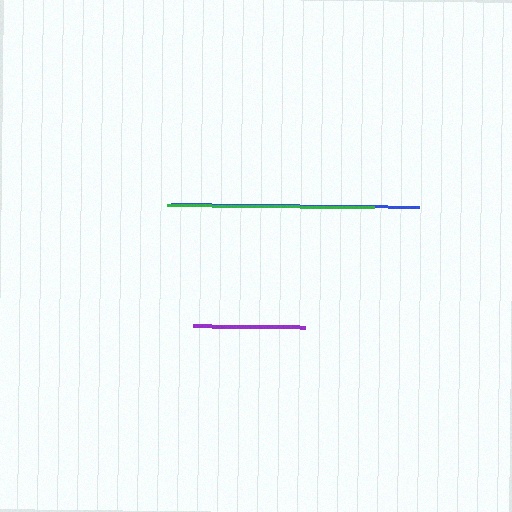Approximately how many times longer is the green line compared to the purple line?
The green line is approximately 1.9 times the length of the purple line.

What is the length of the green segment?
The green segment is approximately 207 pixels long.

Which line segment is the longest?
The blue line is the longest at approximately 247 pixels.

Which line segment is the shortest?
The purple line is the shortest at approximately 111 pixels.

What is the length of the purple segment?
The purple segment is approximately 111 pixels long.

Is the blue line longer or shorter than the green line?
The blue line is longer than the green line.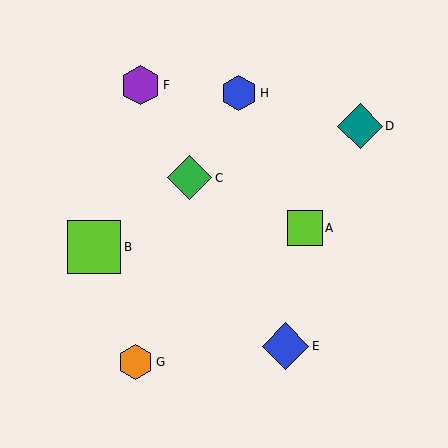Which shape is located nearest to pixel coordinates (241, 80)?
The blue hexagon (labeled H) at (239, 93) is nearest to that location.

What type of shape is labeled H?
Shape H is a blue hexagon.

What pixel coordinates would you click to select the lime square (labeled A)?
Click at (305, 228) to select the lime square A.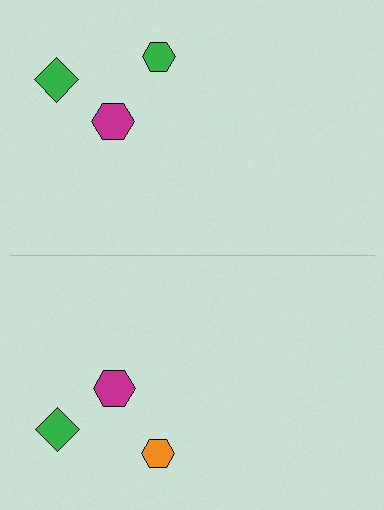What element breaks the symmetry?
The orange hexagon on the bottom side breaks the symmetry — its mirror counterpart is green.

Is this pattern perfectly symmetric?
No, the pattern is not perfectly symmetric. The orange hexagon on the bottom side breaks the symmetry — its mirror counterpart is green.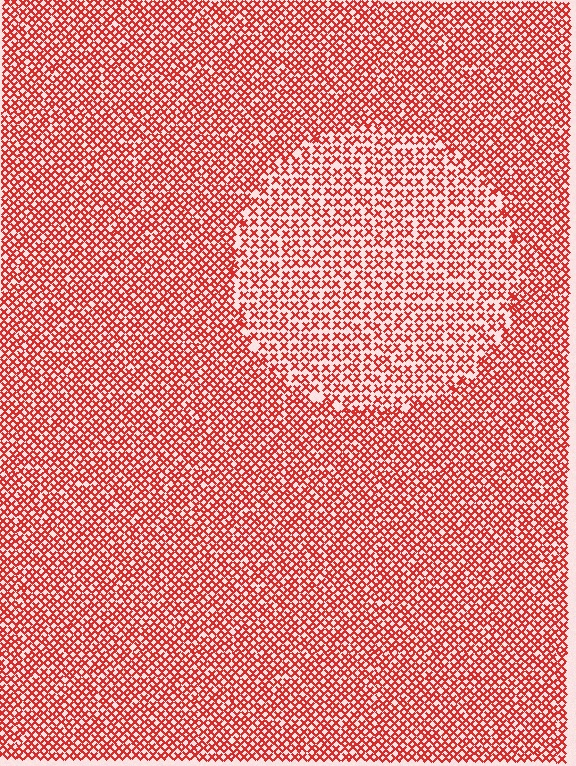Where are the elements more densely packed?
The elements are more densely packed outside the circle boundary.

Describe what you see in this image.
The image contains small red elements arranged at two different densities. A circle-shaped region is visible where the elements are less densely packed than the surrounding area.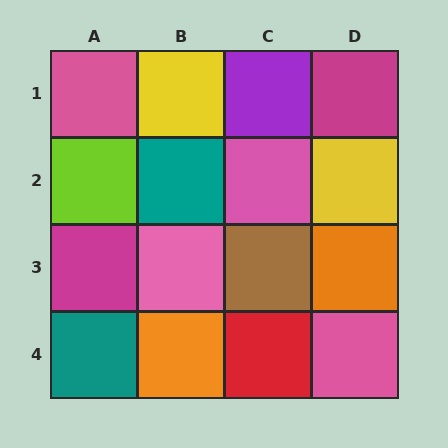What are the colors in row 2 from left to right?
Lime, teal, pink, yellow.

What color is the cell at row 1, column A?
Pink.